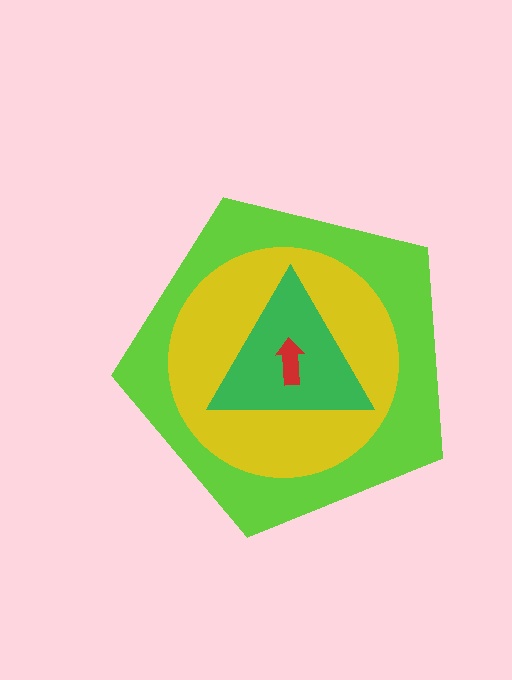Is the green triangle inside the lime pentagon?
Yes.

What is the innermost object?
The red arrow.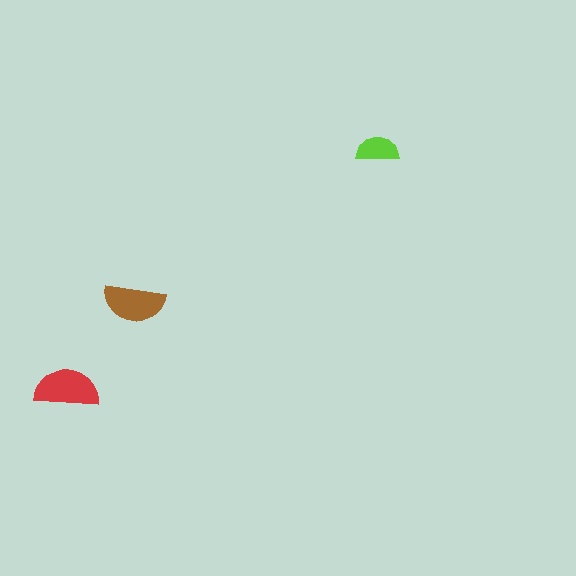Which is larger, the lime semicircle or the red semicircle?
The red one.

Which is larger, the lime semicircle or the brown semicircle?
The brown one.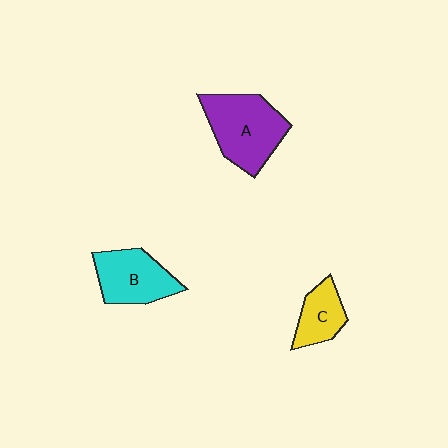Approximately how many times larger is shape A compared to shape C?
Approximately 2.0 times.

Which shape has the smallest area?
Shape C (yellow).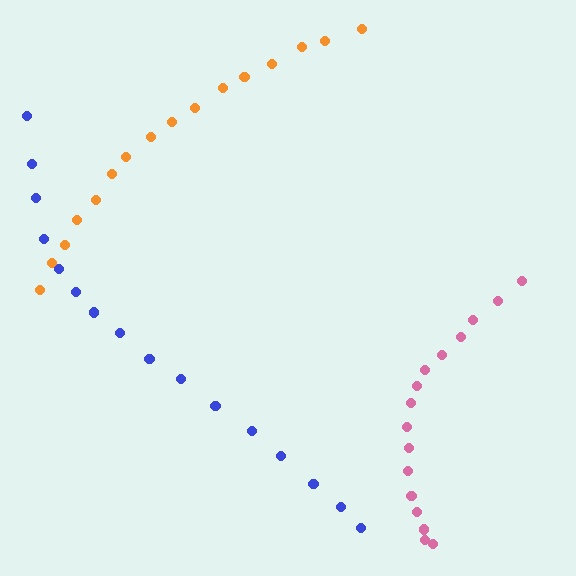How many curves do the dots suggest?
There are 3 distinct paths.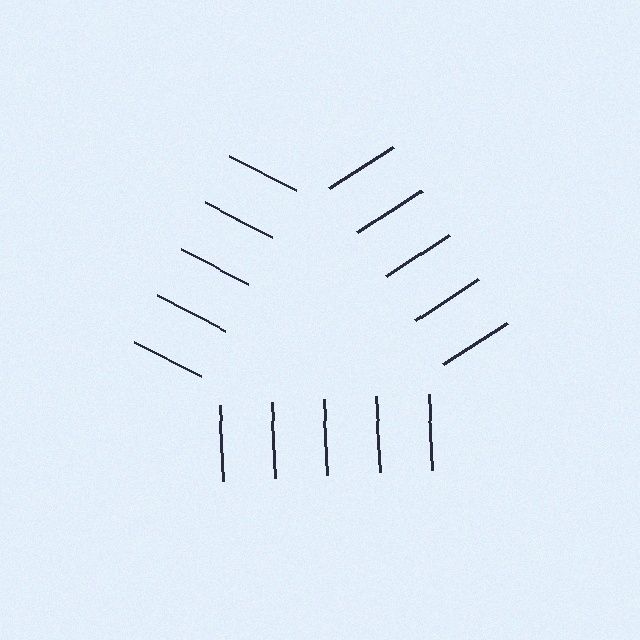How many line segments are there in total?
15 — 5 along each of the 3 edges.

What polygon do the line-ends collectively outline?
An illusory triangle — the line segments terminate on its edges but no continuous stroke is drawn.